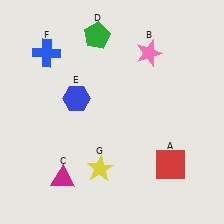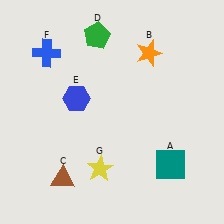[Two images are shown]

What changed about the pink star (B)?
In Image 1, B is pink. In Image 2, it changed to orange.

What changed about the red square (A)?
In Image 1, A is red. In Image 2, it changed to teal.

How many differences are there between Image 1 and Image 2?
There are 3 differences between the two images.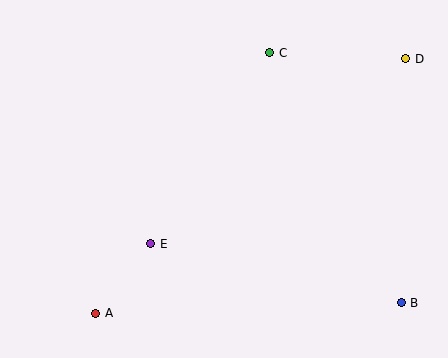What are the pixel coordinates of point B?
Point B is at (401, 303).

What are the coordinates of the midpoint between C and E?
The midpoint between C and E is at (210, 148).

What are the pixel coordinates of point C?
Point C is at (270, 53).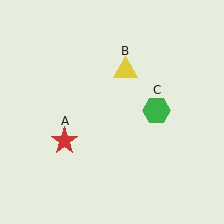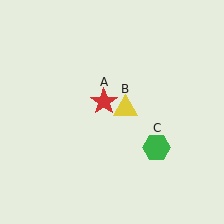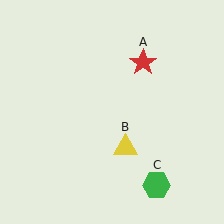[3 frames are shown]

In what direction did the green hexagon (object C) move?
The green hexagon (object C) moved down.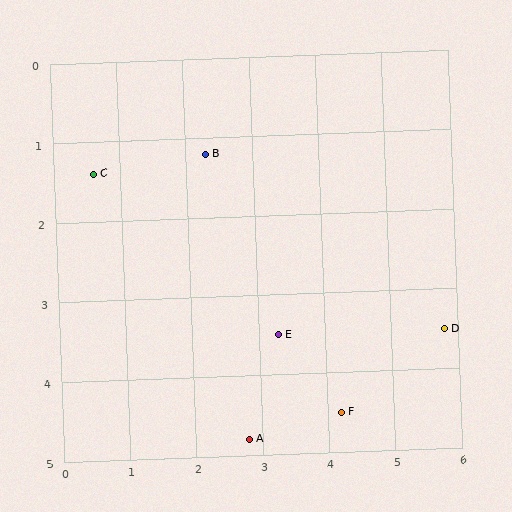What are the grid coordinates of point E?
Point E is at approximately (3.3, 3.5).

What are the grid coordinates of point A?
Point A is at approximately (2.8, 4.8).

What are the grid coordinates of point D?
Point D is at approximately (5.8, 3.5).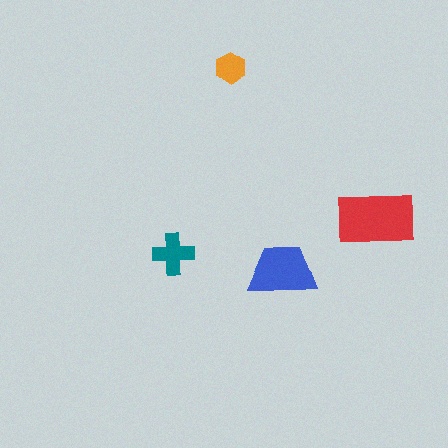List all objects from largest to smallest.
The red rectangle, the blue trapezoid, the teal cross, the orange hexagon.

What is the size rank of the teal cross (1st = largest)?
3rd.